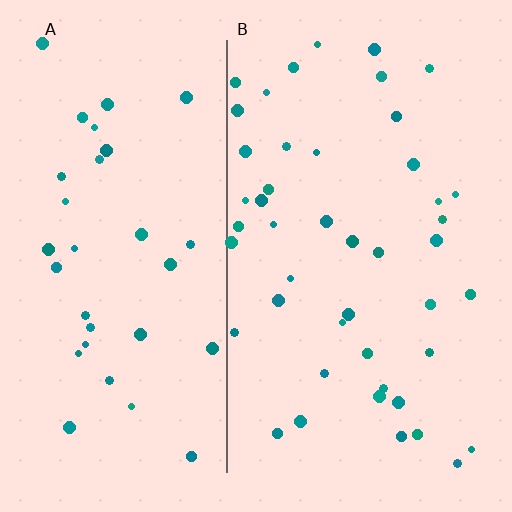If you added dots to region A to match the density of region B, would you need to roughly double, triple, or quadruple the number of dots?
Approximately double.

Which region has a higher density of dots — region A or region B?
B (the right).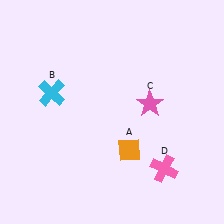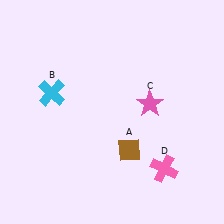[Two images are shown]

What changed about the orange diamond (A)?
In Image 1, A is orange. In Image 2, it changed to brown.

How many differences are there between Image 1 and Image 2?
There is 1 difference between the two images.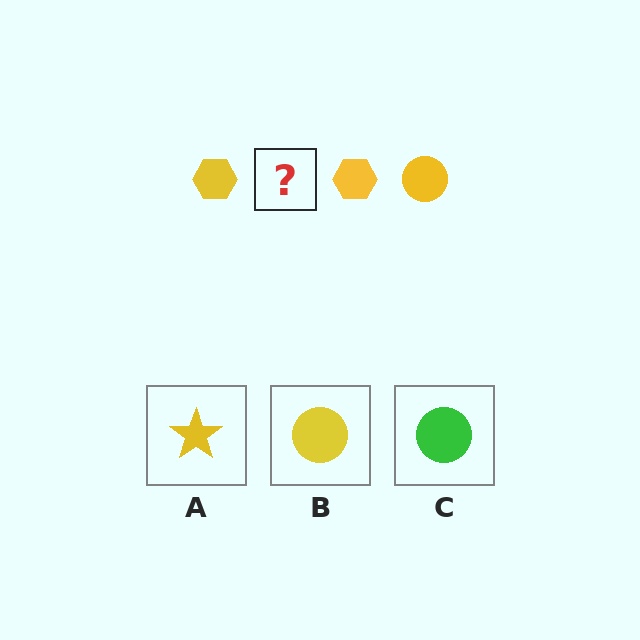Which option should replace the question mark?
Option B.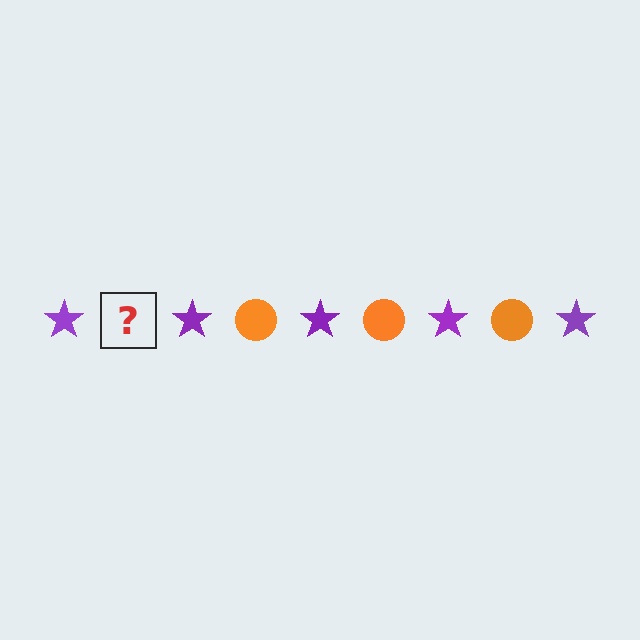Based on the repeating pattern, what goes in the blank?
The blank should be an orange circle.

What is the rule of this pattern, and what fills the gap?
The rule is that the pattern alternates between purple star and orange circle. The gap should be filled with an orange circle.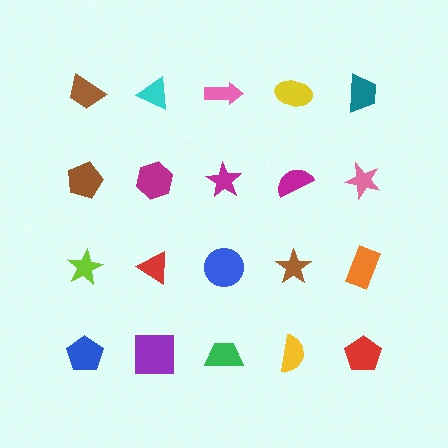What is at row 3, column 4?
A brown star.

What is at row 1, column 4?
A yellow ellipse.